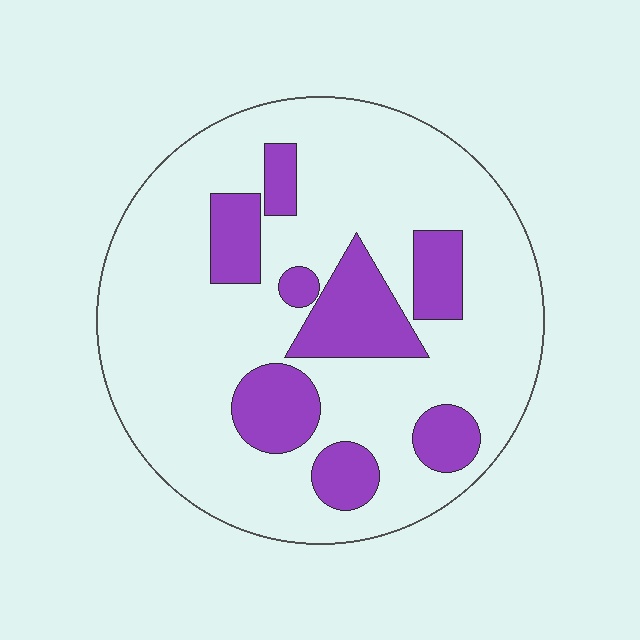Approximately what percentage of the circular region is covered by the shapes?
Approximately 25%.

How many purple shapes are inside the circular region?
8.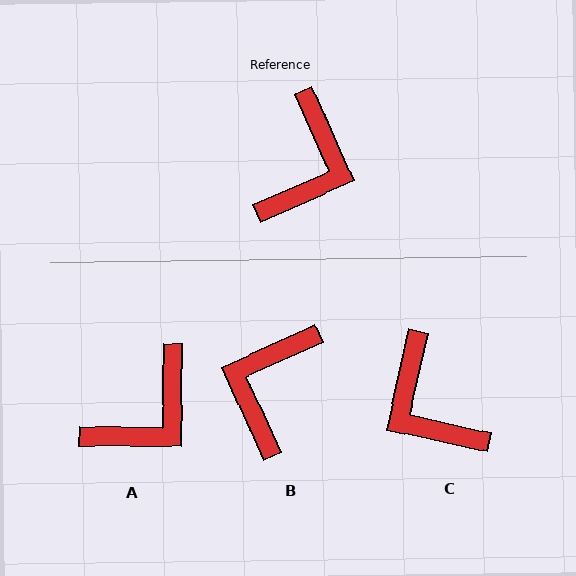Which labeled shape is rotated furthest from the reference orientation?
B, about 180 degrees away.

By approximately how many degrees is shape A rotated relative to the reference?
Approximately 25 degrees clockwise.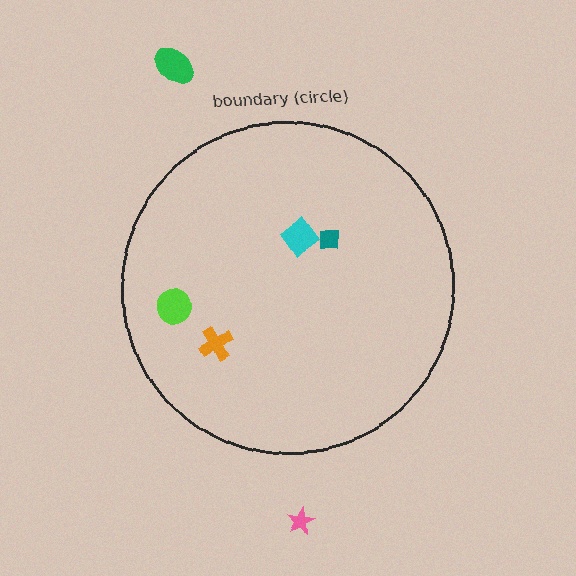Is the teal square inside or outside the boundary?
Inside.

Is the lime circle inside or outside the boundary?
Inside.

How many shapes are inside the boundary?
4 inside, 2 outside.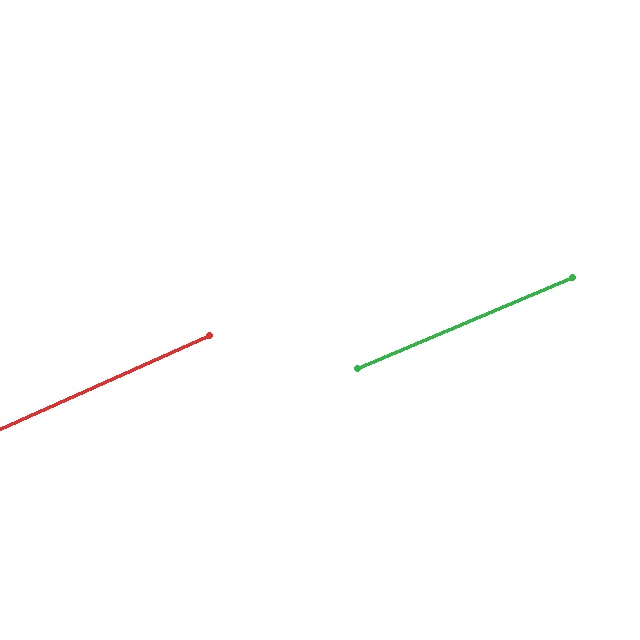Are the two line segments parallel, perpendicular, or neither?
Parallel — their directions differ by only 1.0°.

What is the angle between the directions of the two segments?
Approximately 1 degree.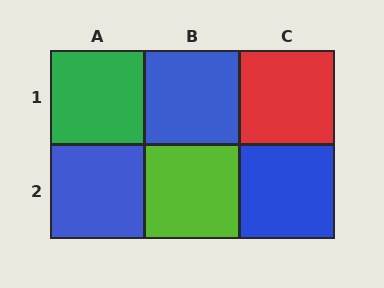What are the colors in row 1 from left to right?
Green, blue, red.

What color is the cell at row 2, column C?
Blue.